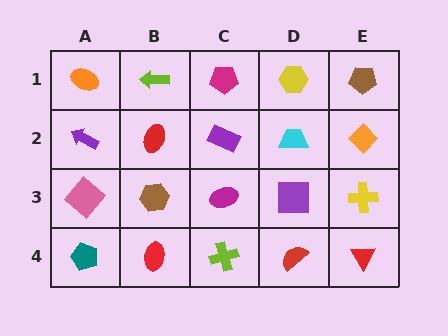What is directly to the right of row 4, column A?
A red ellipse.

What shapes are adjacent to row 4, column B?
A brown hexagon (row 3, column B), a teal pentagon (row 4, column A), a lime cross (row 4, column C).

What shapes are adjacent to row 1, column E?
An orange diamond (row 2, column E), a yellow hexagon (row 1, column D).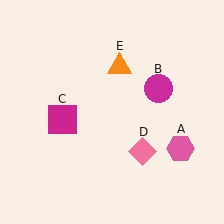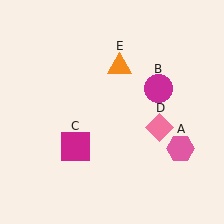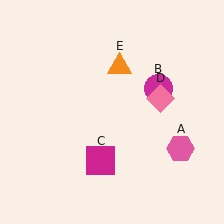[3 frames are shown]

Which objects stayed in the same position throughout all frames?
Pink hexagon (object A) and magenta circle (object B) and orange triangle (object E) remained stationary.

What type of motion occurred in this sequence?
The magenta square (object C), pink diamond (object D) rotated counterclockwise around the center of the scene.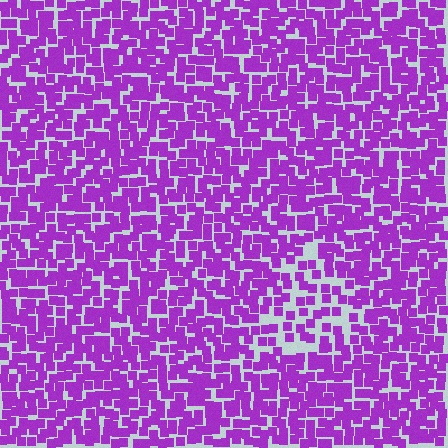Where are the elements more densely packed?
The elements are more densely packed outside the triangle boundary.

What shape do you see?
I see a triangle.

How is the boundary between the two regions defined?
The boundary is defined by a change in element density (approximately 1.9x ratio). All elements are the same color, size, and shape.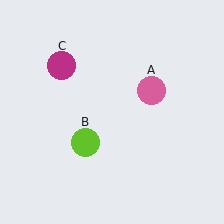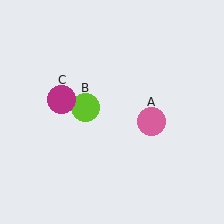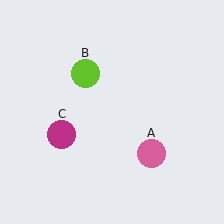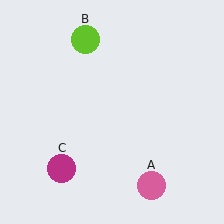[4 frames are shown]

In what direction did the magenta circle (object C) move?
The magenta circle (object C) moved down.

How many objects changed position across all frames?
3 objects changed position: pink circle (object A), lime circle (object B), magenta circle (object C).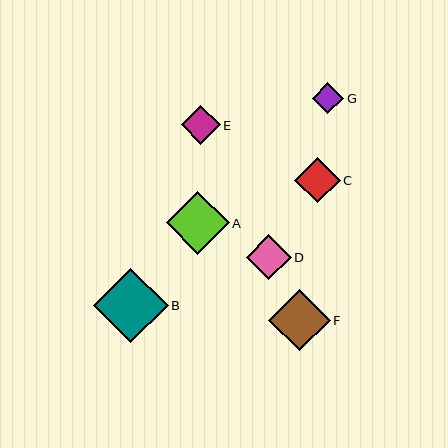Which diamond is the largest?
Diamond B is the largest with a size of approximately 75 pixels.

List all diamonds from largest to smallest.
From largest to smallest: B, A, F, C, D, E, G.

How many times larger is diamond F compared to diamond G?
Diamond F is approximately 2.0 times the size of diamond G.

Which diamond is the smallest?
Diamond G is the smallest with a size of approximately 32 pixels.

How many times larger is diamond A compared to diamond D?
Diamond A is approximately 1.4 times the size of diamond D.